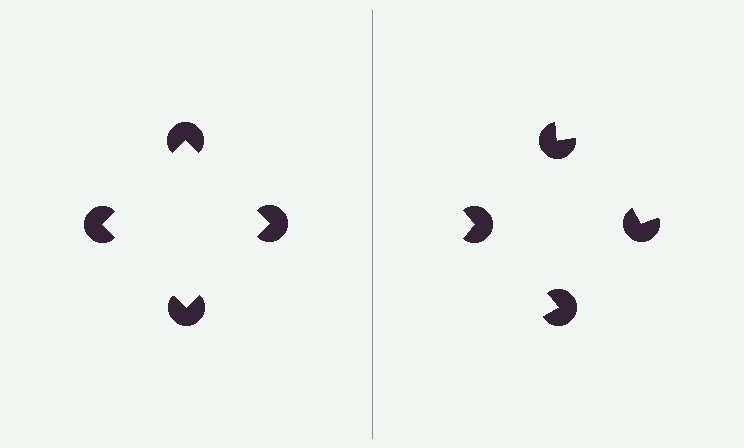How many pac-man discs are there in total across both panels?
8 — 4 on each side.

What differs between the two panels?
The pac-man discs are positioned identically on both sides; only the wedge orientations differ. On the left they align to a square; on the right they are misaligned.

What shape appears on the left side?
An illusory square.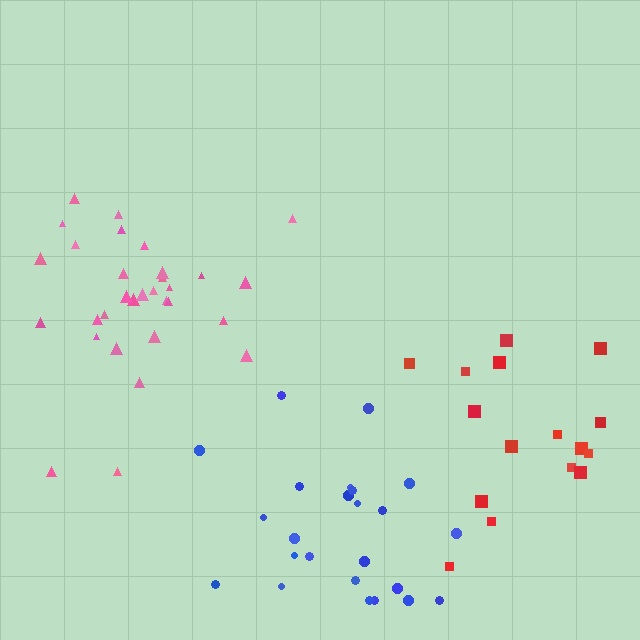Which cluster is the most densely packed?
Pink.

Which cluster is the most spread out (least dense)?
Red.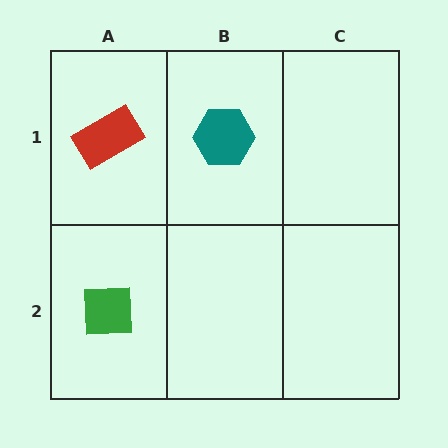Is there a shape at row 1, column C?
No, that cell is empty.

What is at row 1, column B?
A teal hexagon.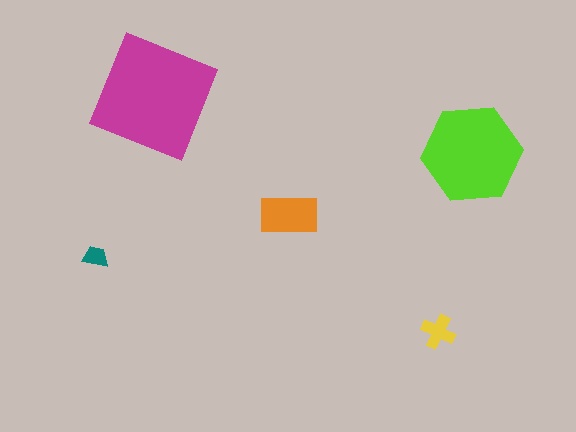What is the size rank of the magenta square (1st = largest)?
1st.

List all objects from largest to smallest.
The magenta square, the lime hexagon, the orange rectangle, the yellow cross, the teal trapezoid.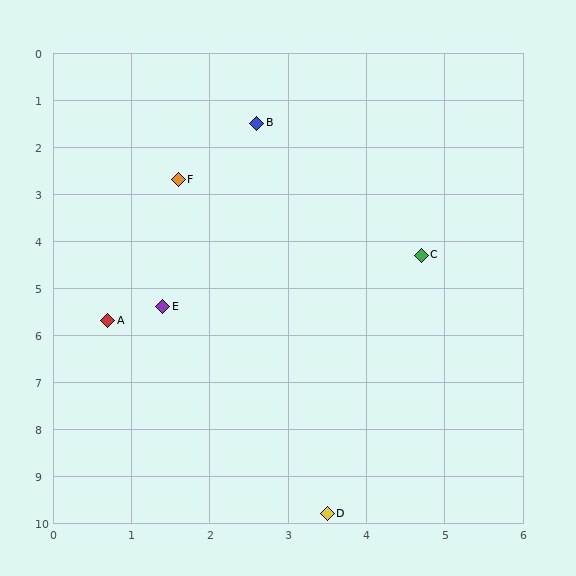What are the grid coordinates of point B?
Point B is at approximately (2.6, 1.5).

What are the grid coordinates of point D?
Point D is at approximately (3.5, 9.8).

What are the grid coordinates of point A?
Point A is at approximately (0.7, 5.7).